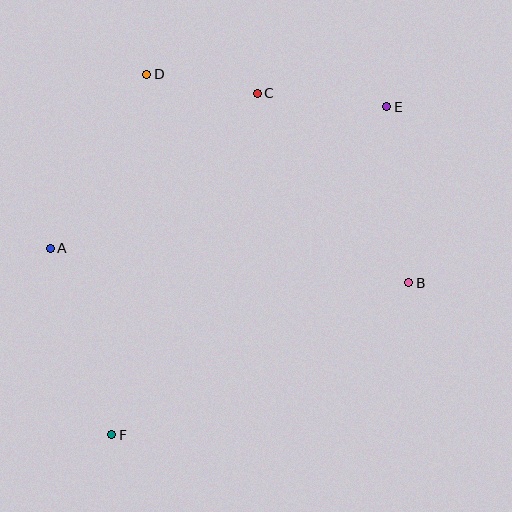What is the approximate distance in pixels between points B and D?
The distance between B and D is approximately 335 pixels.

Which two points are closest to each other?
Points C and D are closest to each other.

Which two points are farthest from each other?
Points E and F are farthest from each other.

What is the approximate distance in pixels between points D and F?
The distance between D and F is approximately 362 pixels.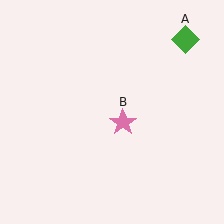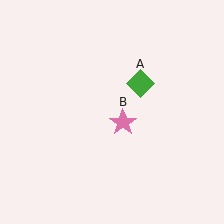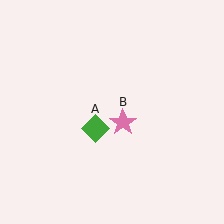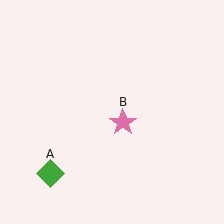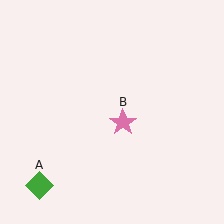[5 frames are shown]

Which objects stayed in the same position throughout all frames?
Pink star (object B) remained stationary.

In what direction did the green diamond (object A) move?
The green diamond (object A) moved down and to the left.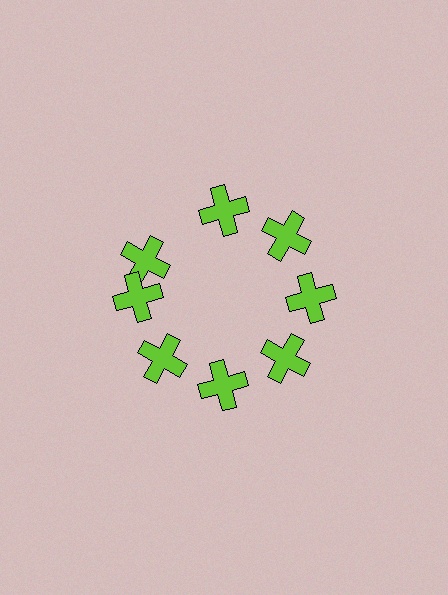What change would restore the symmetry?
The symmetry would be restored by rotating it back into even spacing with its neighbors so that all 8 crosses sit at equal angles and equal distance from the center.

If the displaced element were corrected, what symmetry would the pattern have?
It would have 8-fold rotational symmetry — the pattern would map onto itself every 45 degrees.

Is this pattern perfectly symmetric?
No. The 8 lime crosses are arranged in a ring, but one element near the 10 o'clock position is rotated out of alignment along the ring, breaking the 8-fold rotational symmetry.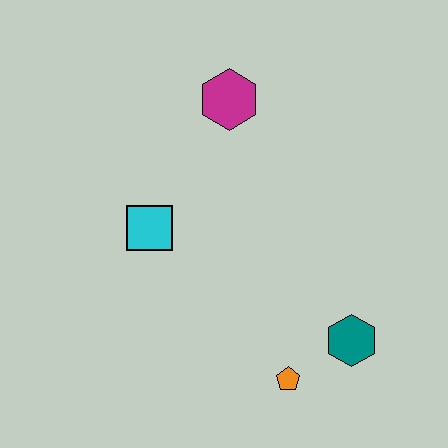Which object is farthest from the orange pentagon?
The magenta hexagon is farthest from the orange pentagon.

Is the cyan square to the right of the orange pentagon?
No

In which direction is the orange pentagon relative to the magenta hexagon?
The orange pentagon is below the magenta hexagon.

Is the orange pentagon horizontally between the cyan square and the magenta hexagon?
No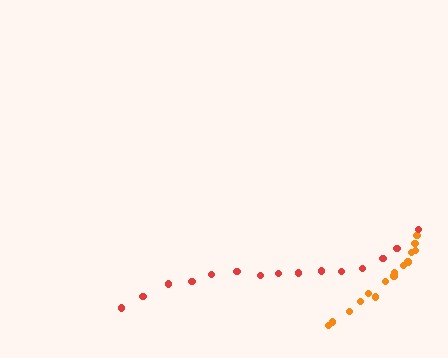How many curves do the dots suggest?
There are 2 distinct paths.